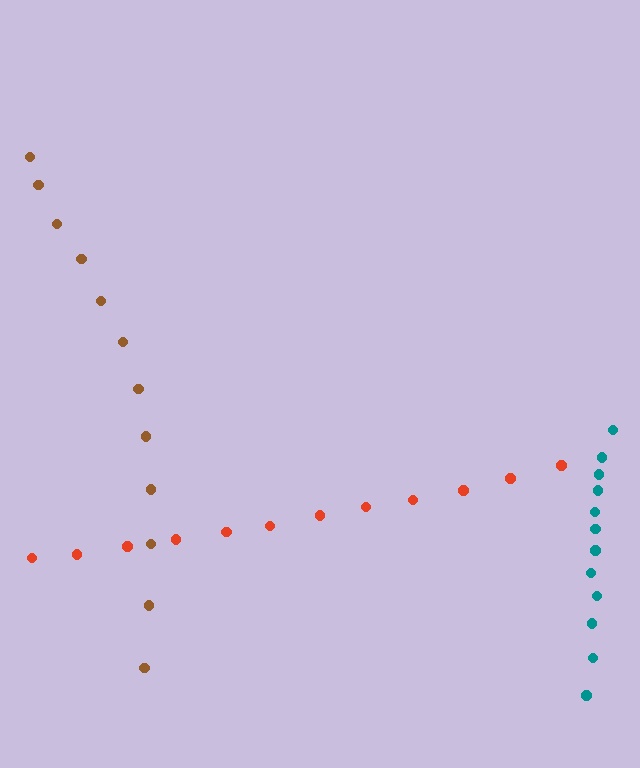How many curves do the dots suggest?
There are 3 distinct paths.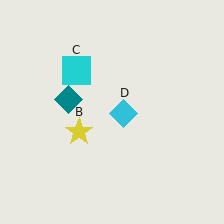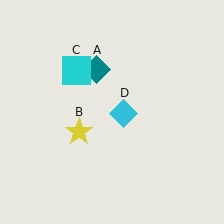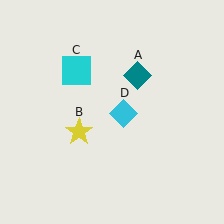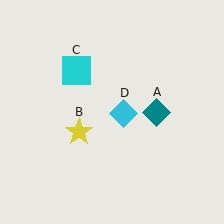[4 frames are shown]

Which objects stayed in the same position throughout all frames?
Yellow star (object B) and cyan square (object C) and cyan diamond (object D) remained stationary.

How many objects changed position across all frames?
1 object changed position: teal diamond (object A).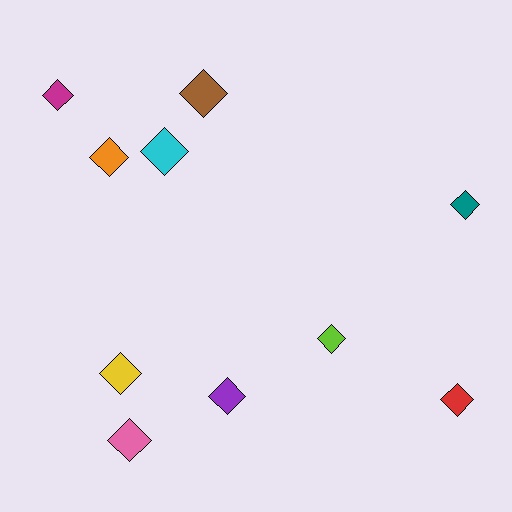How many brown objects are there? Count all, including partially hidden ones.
There is 1 brown object.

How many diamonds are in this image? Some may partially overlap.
There are 10 diamonds.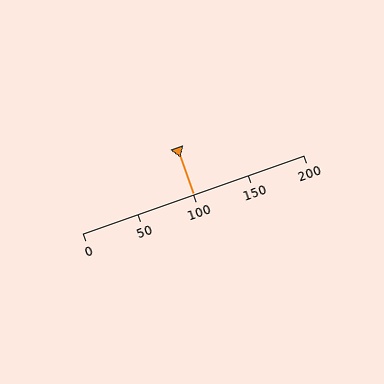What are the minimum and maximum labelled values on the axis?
The axis runs from 0 to 200.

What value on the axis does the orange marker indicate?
The marker indicates approximately 100.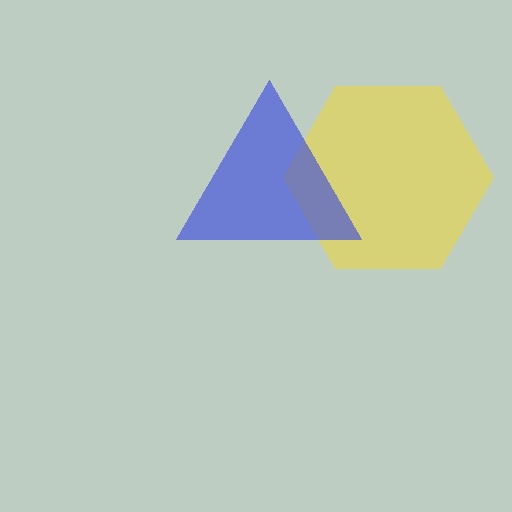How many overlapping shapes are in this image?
There are 2 overlapping shapes in the image.